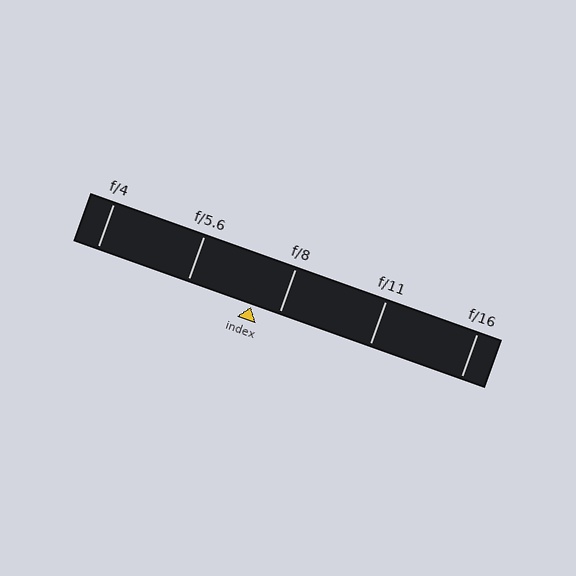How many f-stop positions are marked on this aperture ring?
There are 5 f-stop positions marked.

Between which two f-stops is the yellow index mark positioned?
The index mark is between f/5.6 and f/8.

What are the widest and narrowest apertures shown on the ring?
The widest aperture shown is f/4 and the narrowest is f/16.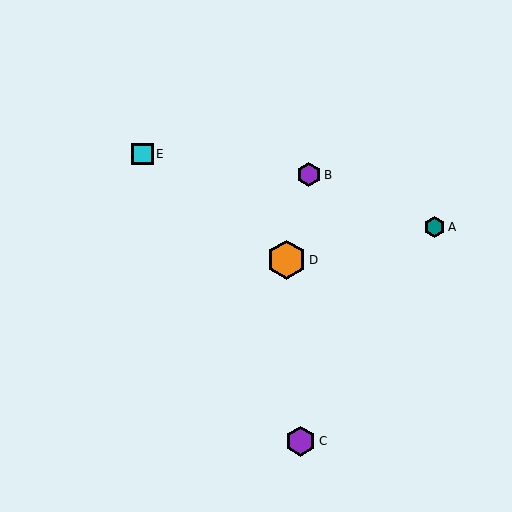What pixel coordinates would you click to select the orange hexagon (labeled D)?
Click at (286, 260) to select the orange hexagon D.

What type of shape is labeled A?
Shape A is a teal hexagon.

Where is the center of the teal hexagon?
The center of the teal hexagon is at (435, 227).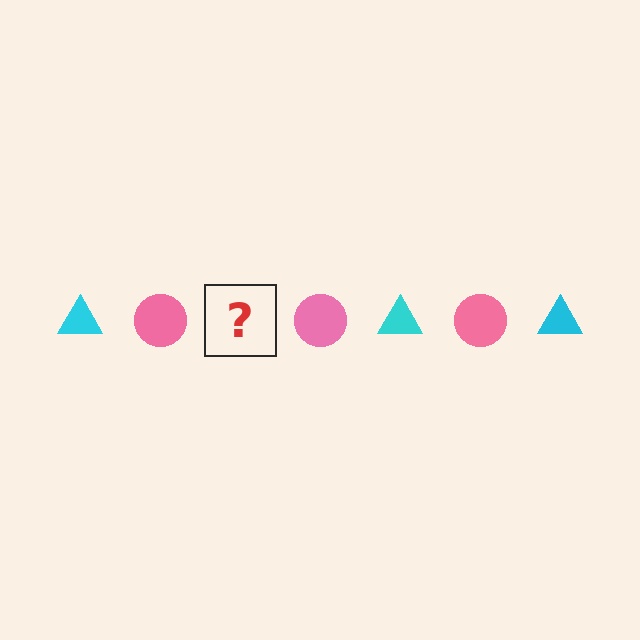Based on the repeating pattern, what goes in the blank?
The blank should be a cyan triangle.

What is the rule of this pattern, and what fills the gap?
The rule is that the pattern alternates between cyan triangle and pink circle. The gap should be filled with a cyan triangle.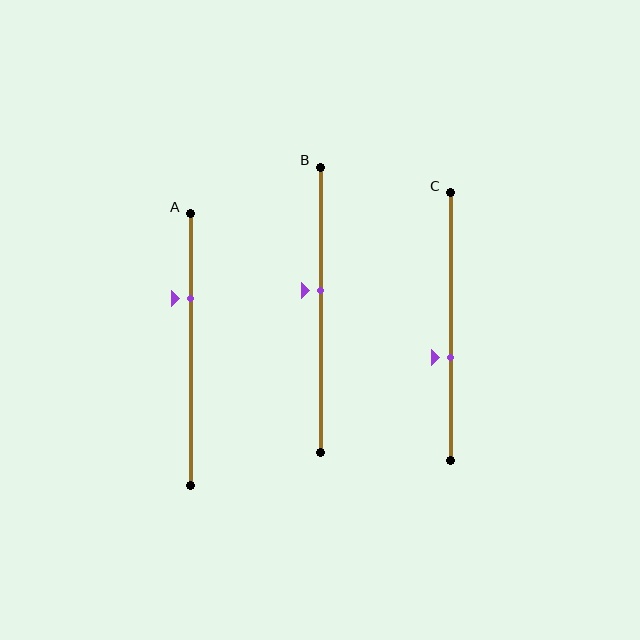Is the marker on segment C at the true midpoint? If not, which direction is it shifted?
No, the marker on segment C is shifted downward by about 11% of the segment length.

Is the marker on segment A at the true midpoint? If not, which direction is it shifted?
No, the marker on segment A is shifted upward by about 19% of the segment length.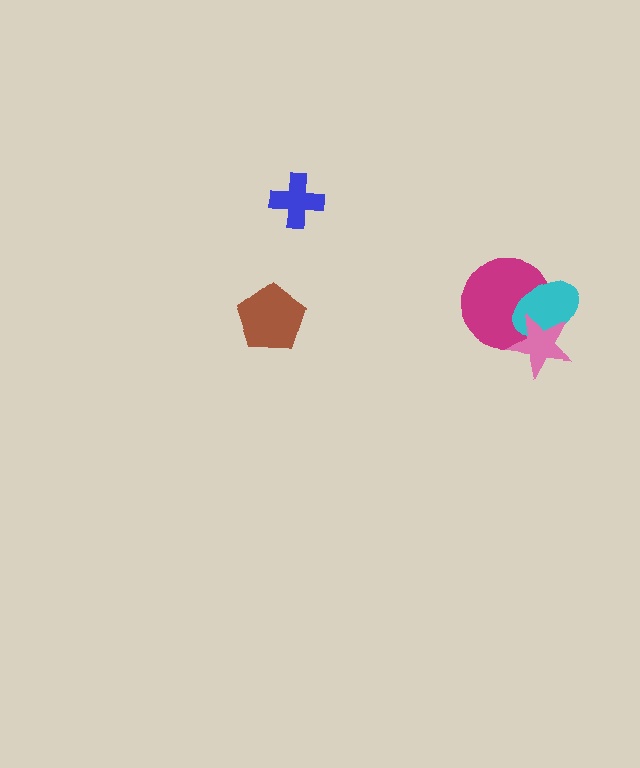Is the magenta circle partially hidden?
Yes, it is partially covered by another shape.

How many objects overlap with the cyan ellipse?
2 objects overlap with the cyan ellipse.